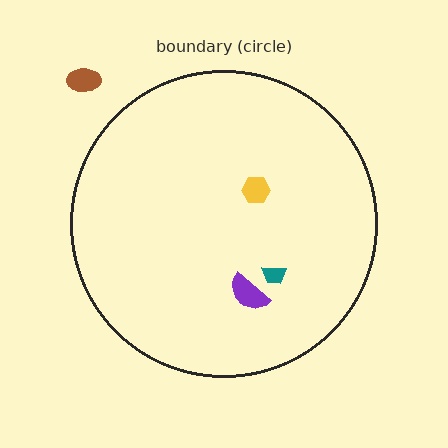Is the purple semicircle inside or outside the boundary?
Inside.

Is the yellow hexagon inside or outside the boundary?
Inside.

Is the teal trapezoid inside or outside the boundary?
Inside.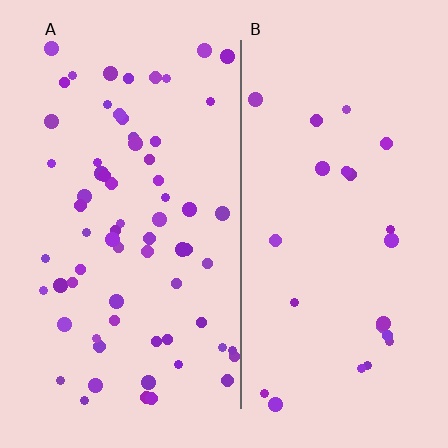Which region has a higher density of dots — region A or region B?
A (the left).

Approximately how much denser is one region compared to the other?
Approximately 2.9× — region A over region B.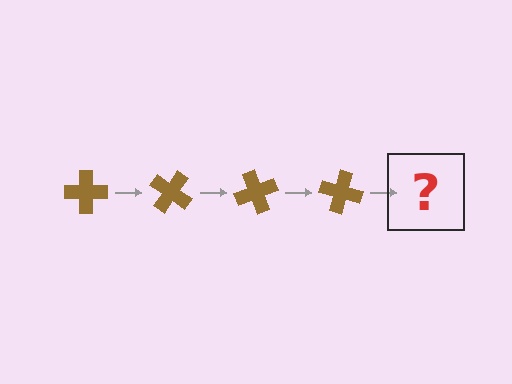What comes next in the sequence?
The next element should be a brown cross rotated 140 degrees.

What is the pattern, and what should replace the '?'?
The pattern is that the cross rotates 35 degrees each step. The '?' should be a brown cross rotated 140 degrees.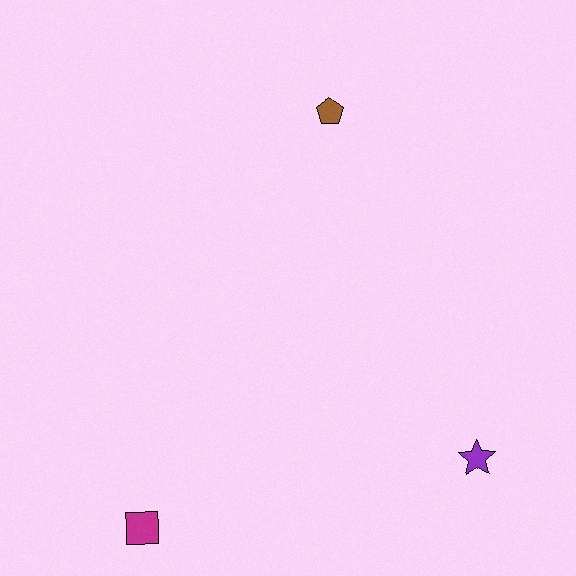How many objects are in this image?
There are 3 objects.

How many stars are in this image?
There is 1 star.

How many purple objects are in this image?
There is 1 purple object.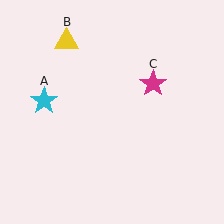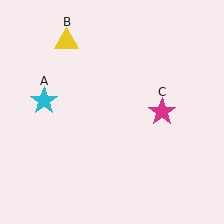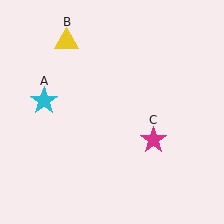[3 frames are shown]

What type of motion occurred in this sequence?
The magenta star (object C) rotated clockwise around the center of the scene.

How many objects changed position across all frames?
1 object changed position: magenta star (object C).